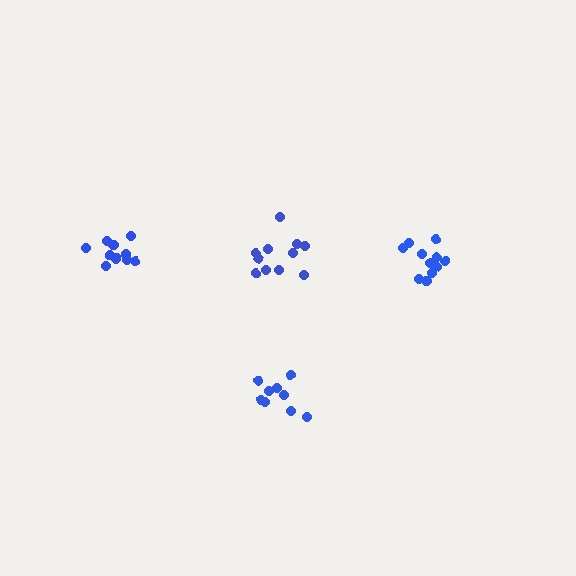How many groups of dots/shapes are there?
There are 4 groups.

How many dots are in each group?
Group 1: 9 dots, Group 2: 11 dots, Group 3: 10 dots, Group 4: 11 dots (41 total).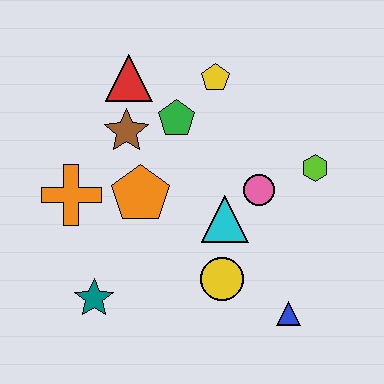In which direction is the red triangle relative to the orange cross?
The red triangle is above the orange cross.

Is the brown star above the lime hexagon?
Yes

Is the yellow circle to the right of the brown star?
Yes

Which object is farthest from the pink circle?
The teal star is farthest from the pink circle.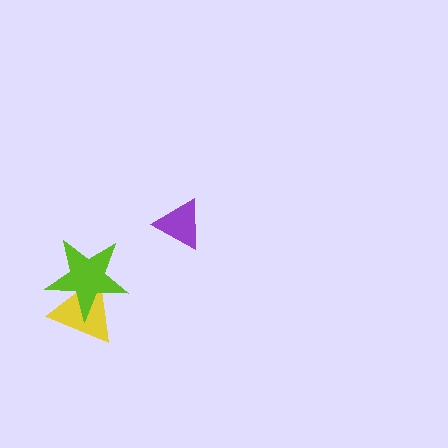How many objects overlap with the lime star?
1 object overlaps with the lime star.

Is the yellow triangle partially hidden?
Yes, it is partially covered by another shape.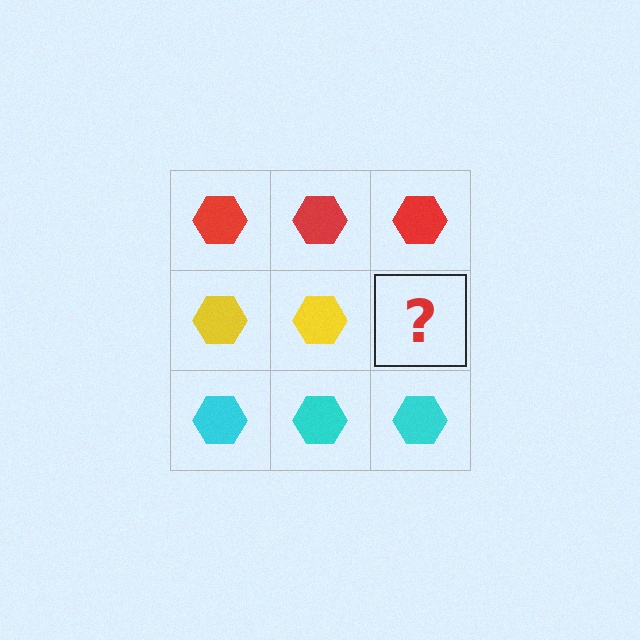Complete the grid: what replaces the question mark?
The question mark should be replaced with a yellow hexagon.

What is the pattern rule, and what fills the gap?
The rule is that each row has a consistent color. The gap should be filled with a yellow hexagon.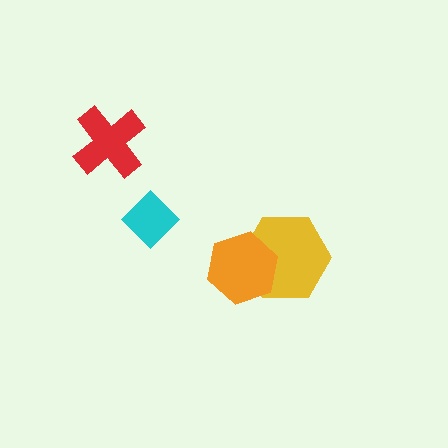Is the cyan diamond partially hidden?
No, no other shape covers it.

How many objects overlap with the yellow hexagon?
1 object overlaps with the yellow hexagon.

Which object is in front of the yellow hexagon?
The orange hexagon is in front of the yellow hexagon.